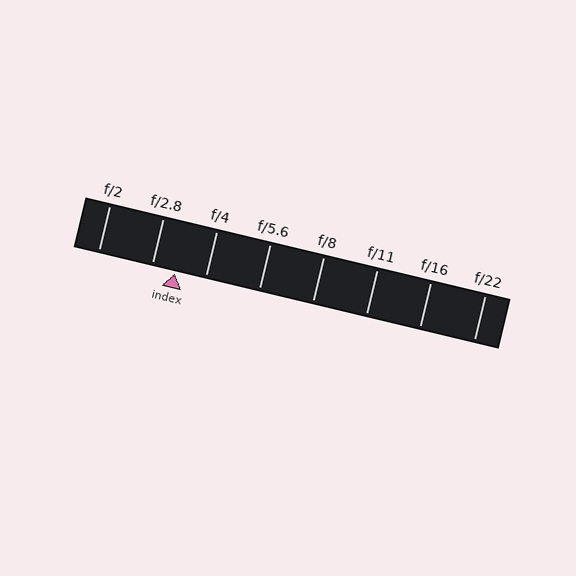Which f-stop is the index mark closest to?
The index mark is closest to f/2.8.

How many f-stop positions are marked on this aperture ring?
There are 8 f-stop positions marked.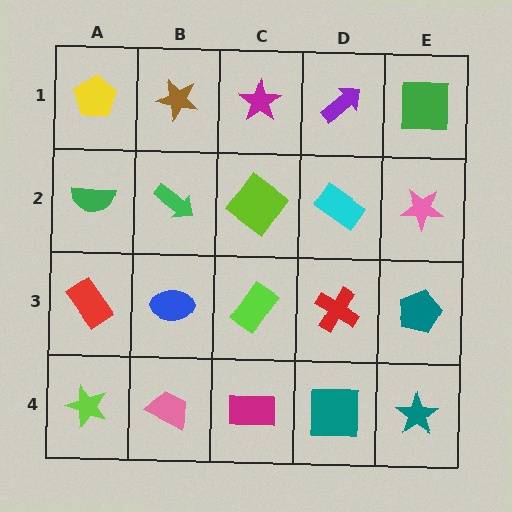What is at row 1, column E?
A green square.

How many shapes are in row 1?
5 shapes.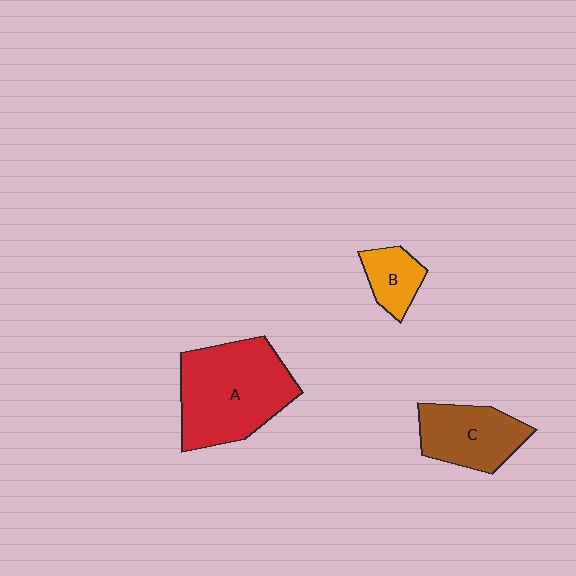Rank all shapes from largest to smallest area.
From largest to smallest: A (red), C (brown), B (orange).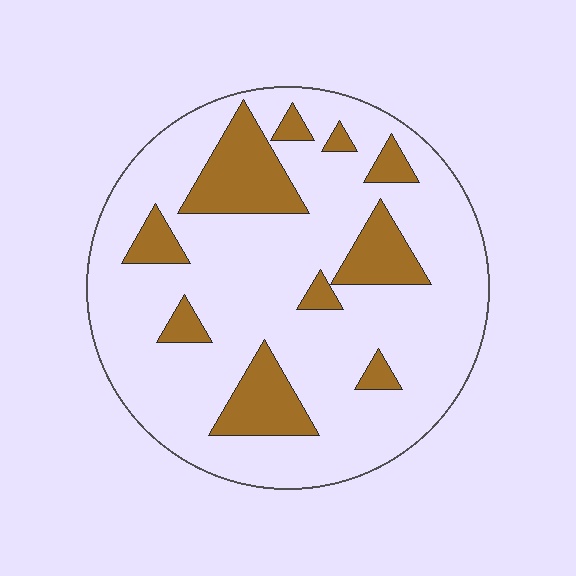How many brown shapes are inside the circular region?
10.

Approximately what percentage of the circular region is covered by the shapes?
Approximately 20%.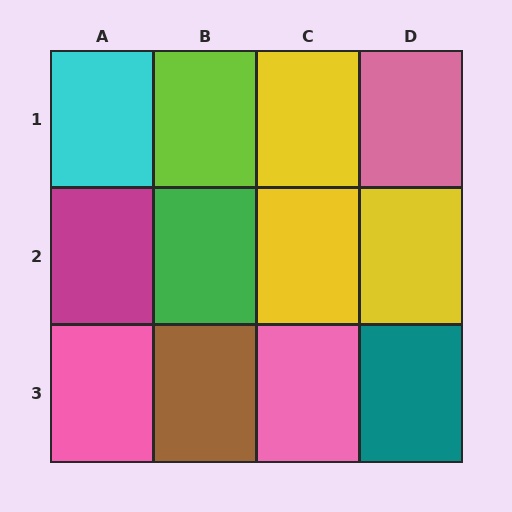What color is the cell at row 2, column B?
Green.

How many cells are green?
1 cell is green.